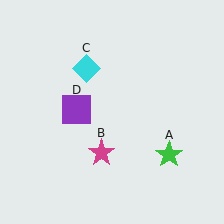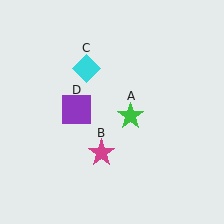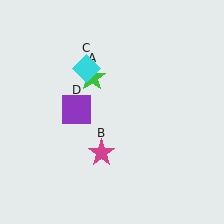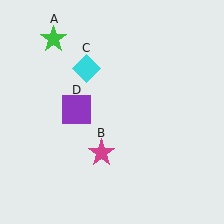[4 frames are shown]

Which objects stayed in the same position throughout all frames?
Magenta star (object B) and cyan diamond (object C) and purple square (object D) remained stationary.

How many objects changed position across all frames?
1 object changed position: green star (object A).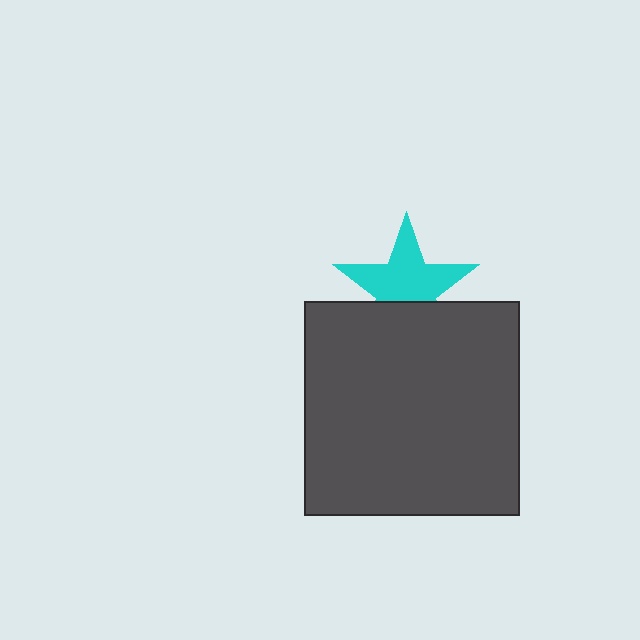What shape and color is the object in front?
The object in front is a dark gray square.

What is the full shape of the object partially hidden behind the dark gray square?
The partially hidden object is a cyan star.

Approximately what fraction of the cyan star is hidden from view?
Roughly 33% of the cyan star is hidden behind the dark gray square.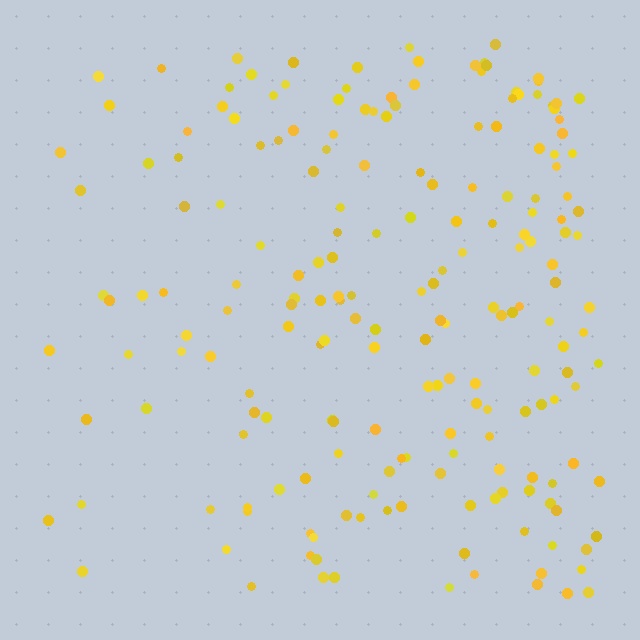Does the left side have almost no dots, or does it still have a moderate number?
Still a moderate number, just noticeably fewer than the right.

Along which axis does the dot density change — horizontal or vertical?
Horizontal.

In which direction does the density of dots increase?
From left to right, with the right side densest.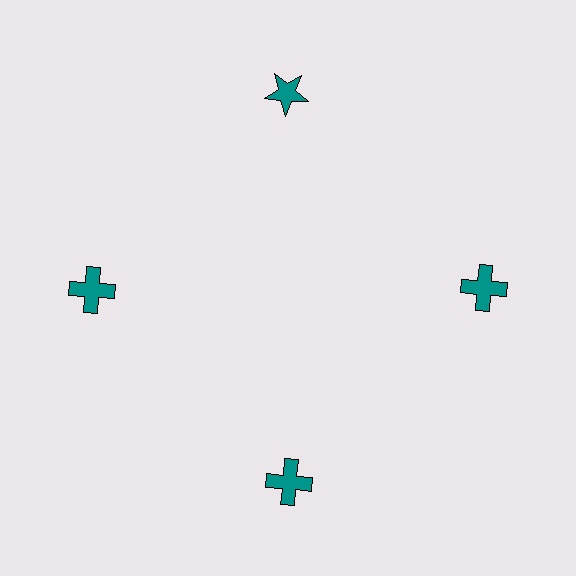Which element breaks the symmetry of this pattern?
The teal star at roughly the 12 o'clock position breaks the symmetry. All other shapes are teal crosses.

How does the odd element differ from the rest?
It has a different shape: star instead of cross.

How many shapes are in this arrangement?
There are 4 shapes arranged in a ring pattern.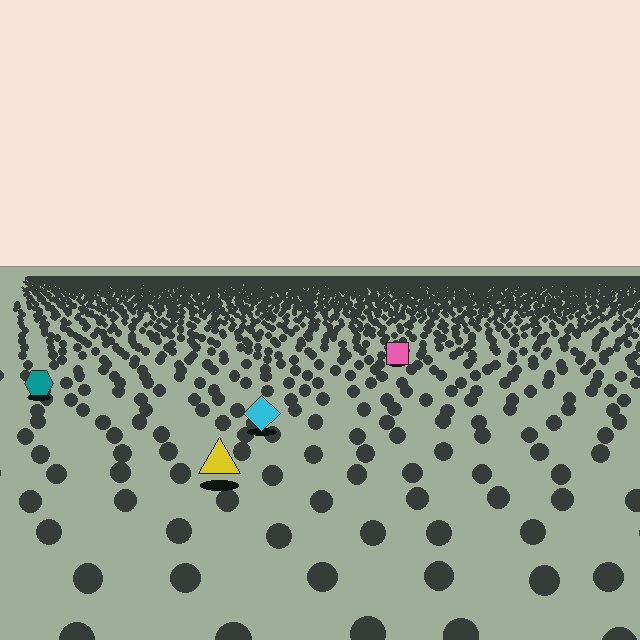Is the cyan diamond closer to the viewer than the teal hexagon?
Yes. The cyan diamond is closer — you can tell from the texture gradient: the ground texture is coarser near it.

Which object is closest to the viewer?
The yellow triangle is closest. The texture marks near it are larger and more spread out.